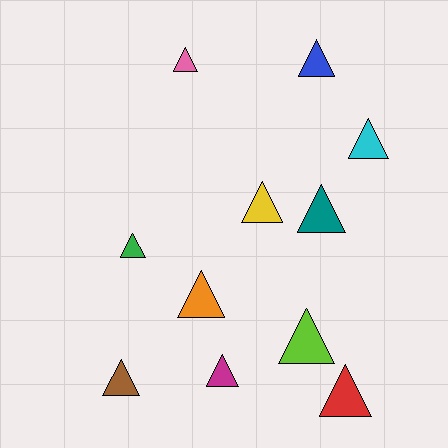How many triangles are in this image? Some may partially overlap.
There are 11 triangles.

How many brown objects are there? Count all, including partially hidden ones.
There is 1 brown object.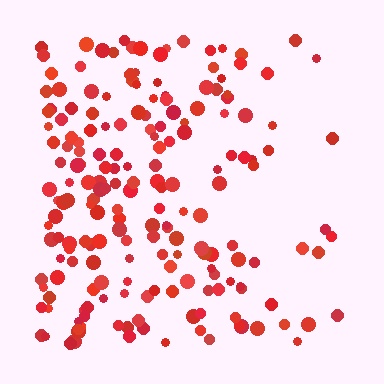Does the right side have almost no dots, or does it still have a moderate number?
Still a moderate number, just noticeably fewer than the left.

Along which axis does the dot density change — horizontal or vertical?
Horizontal.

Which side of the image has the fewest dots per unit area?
The right.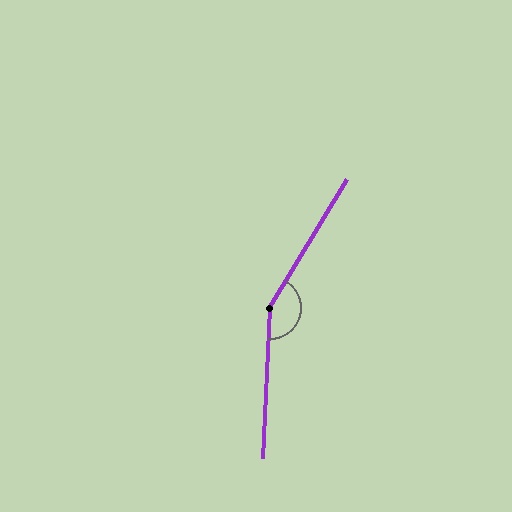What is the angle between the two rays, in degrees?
Approximately 152 degrees.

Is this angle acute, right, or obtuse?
It is obtuse.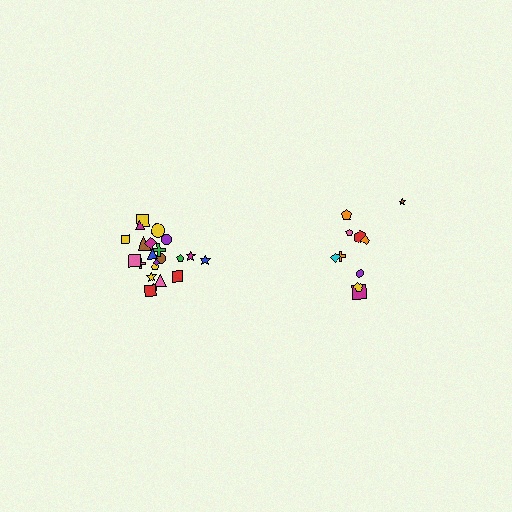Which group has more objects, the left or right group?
The left group.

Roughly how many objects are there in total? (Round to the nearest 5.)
Roughly 30 objects in total.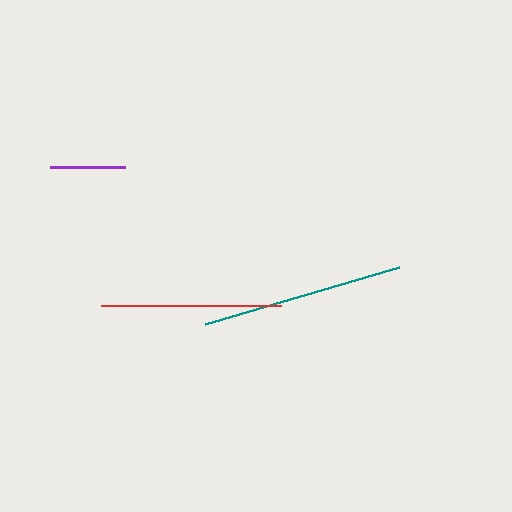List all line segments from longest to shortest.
From longest to shortest: teal, red, purple.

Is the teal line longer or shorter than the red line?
The teal line is longer than the red line.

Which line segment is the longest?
The teal line is the longest at approximately 202 pixels.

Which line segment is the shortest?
The purple line is the shortest at approximately 75 pixels.